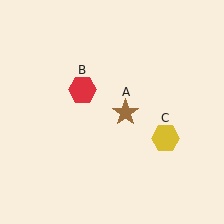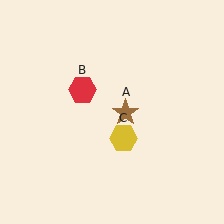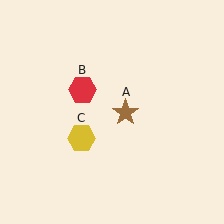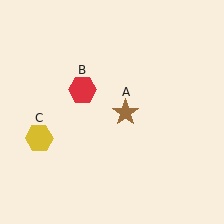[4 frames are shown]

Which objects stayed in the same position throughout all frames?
Brown star (object A) and red hexagon (object B) remained stationary.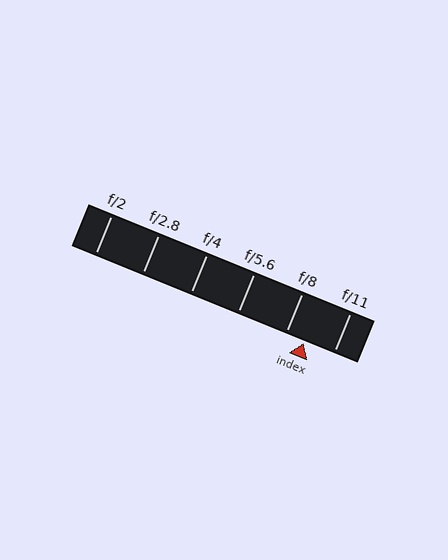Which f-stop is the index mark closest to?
The index mark is closest to f/8.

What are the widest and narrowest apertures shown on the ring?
The widest aperture shown is f/2 and the narrowest is f/11.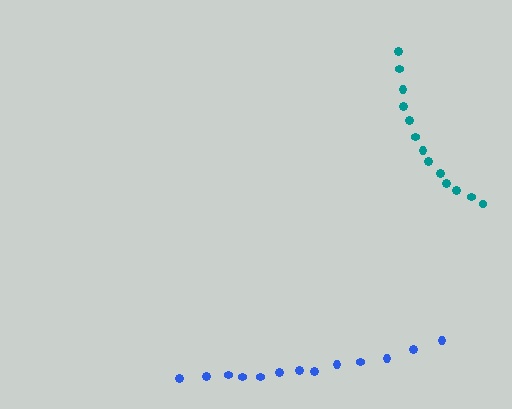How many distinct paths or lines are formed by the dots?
There are 2 distinct paths.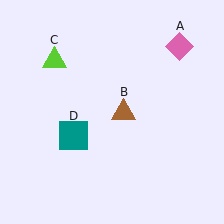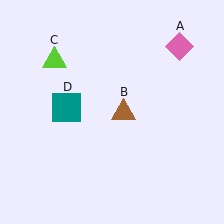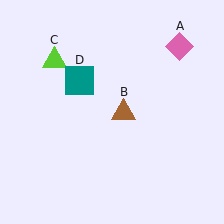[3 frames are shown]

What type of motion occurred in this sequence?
The teal square (object D) rotated clockwise around the center of the scene.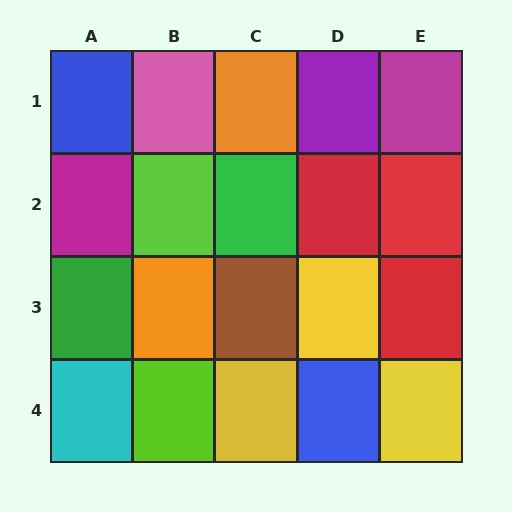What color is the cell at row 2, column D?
Red.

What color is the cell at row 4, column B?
Lime.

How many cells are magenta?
2 cells are magenta.